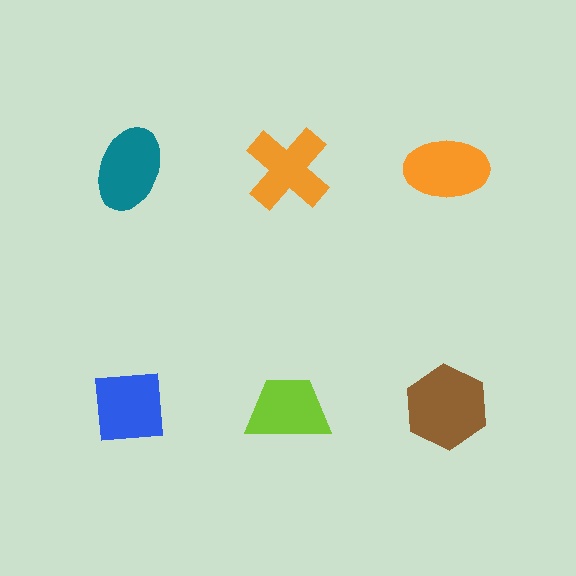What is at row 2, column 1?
A blue square.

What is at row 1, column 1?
A teal ellipse.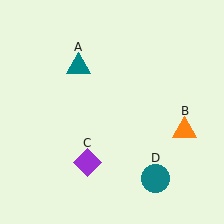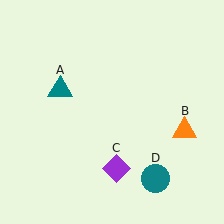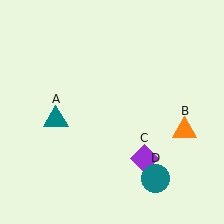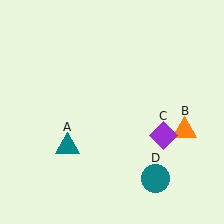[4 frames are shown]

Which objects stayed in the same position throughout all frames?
Orange triangle (object B) and teal circle (object D) remained stationary.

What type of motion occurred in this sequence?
The teal triangle (object A), purple diamond (object C) rotated counterclockwise around the center of the scene.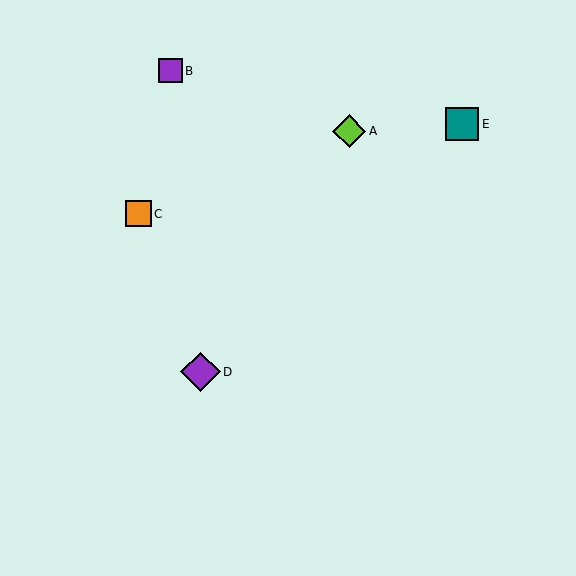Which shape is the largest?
The purple diamond (labeled D) is the largest.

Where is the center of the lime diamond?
The center of the lime diamond is at (349, 131).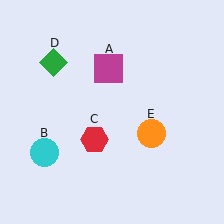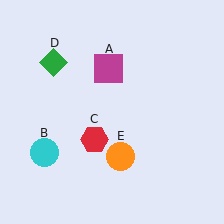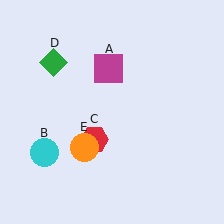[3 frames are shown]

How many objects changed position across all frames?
1 object changed position: orange circle (object E).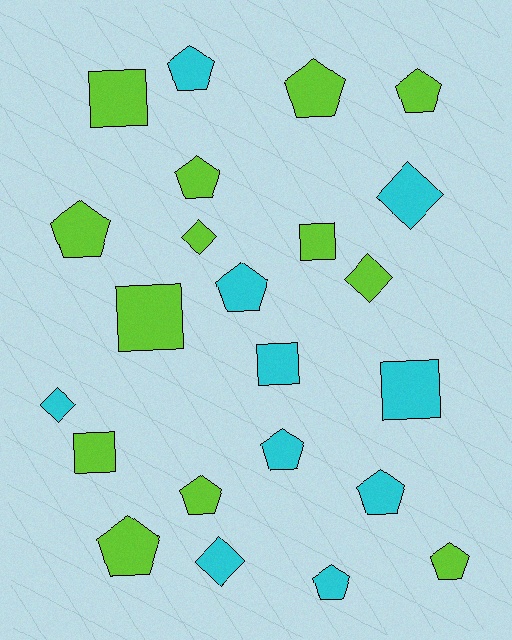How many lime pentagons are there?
There are 7 lime pentagons.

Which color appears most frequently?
Lime, with 13 objects.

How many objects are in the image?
There are 23 objects.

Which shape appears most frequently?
Pentagon, with 12 objects.